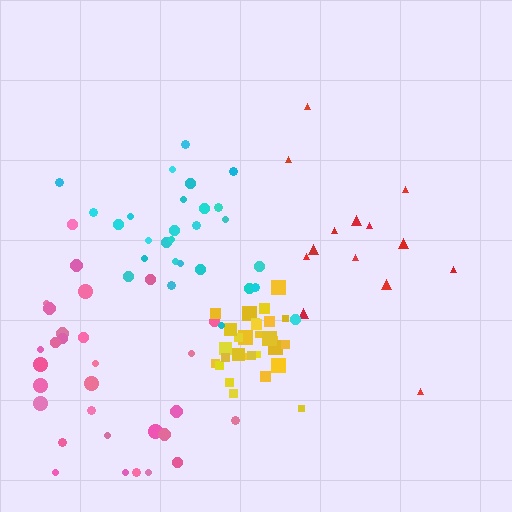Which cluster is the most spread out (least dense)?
Red.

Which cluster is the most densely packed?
Yellow.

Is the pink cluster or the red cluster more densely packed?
Pink.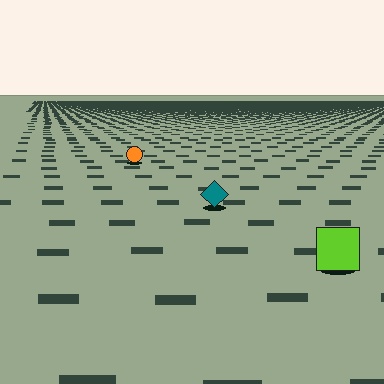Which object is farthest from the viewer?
The orange circle is farthest from the viewer. It appears smaller and the ground texture around it is denser.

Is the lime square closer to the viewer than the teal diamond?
Yes. The lime square is closer — you can tell from the texture gradient: the ground texture is coarser near it.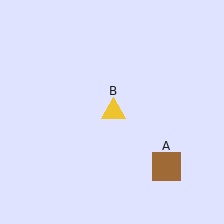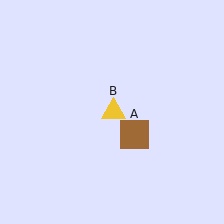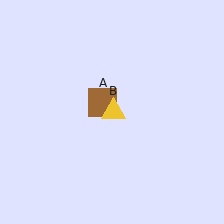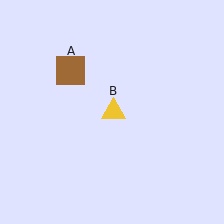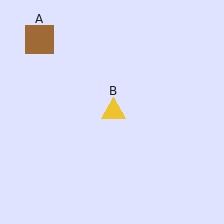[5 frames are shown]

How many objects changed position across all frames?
1 object changed position: brown square (object A).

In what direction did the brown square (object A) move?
The brown square (object A) moved up and to the left.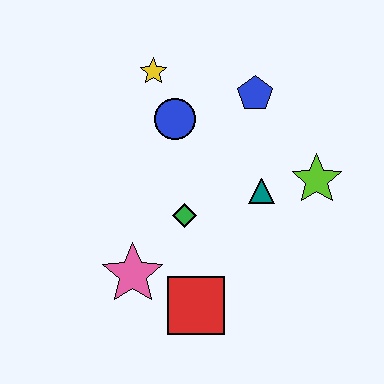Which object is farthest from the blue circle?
The red square is farthest from the blue circle.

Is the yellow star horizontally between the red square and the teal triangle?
No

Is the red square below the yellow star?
Yes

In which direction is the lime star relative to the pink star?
The lime star is to the right of the pink star.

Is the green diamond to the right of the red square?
No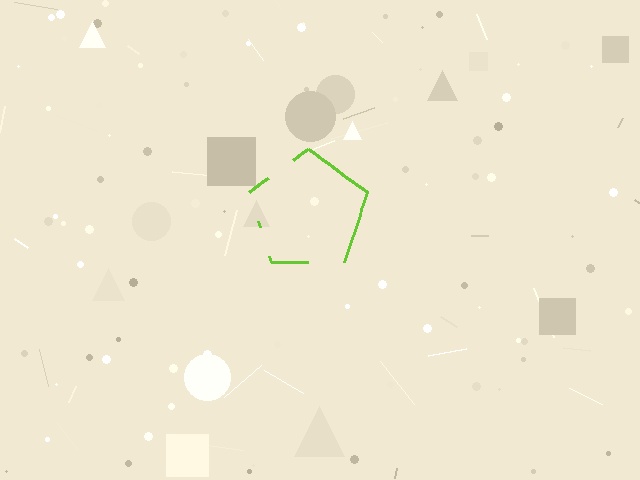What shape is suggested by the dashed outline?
The dashed outline suggests a pentagon.